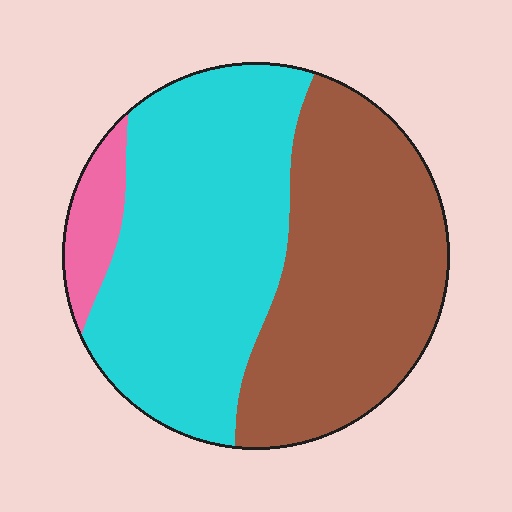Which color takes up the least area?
Pink, at roughly 5%.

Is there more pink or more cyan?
Cyan.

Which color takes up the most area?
Cyan, at roughly 50%.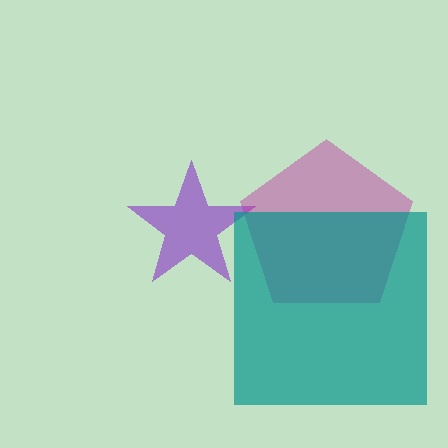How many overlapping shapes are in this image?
There are 3 overlapping shapes in the image.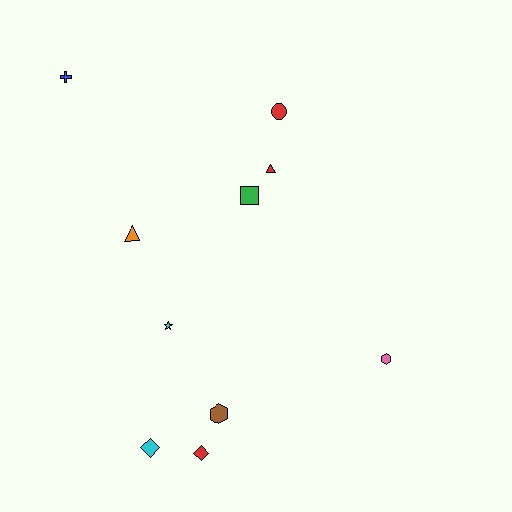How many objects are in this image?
There are 10 objects.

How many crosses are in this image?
There is 1 cross.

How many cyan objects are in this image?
There are 2 cyan objects.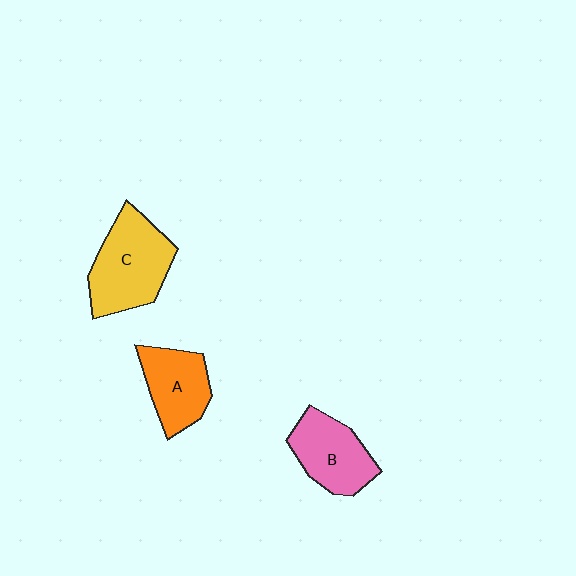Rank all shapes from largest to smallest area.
From largest to smallest: C (yellow), B (pink), A (orange).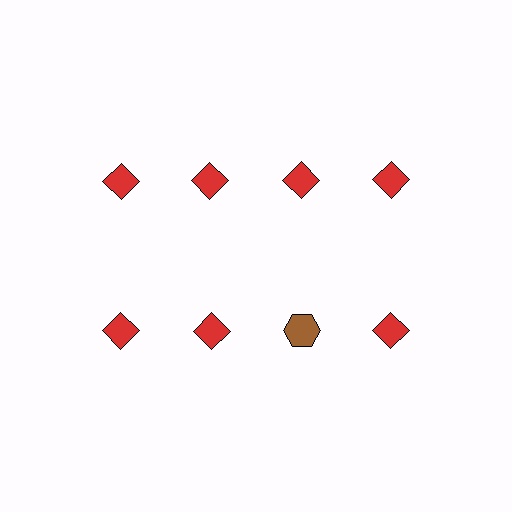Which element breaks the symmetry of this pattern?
The brown hexagon in the second row, center column breaks the symmetry. All other shapes are red diamonds.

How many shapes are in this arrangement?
There are 8 shapes arranged in a grid pattern.